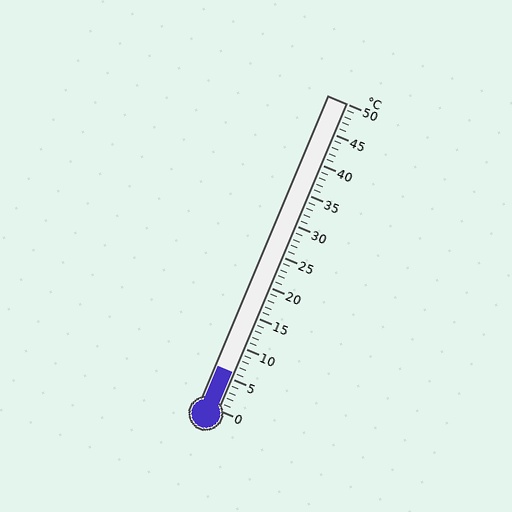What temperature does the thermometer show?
The thermometer shows approximately 6°C.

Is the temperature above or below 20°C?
The temperature is below 20°C.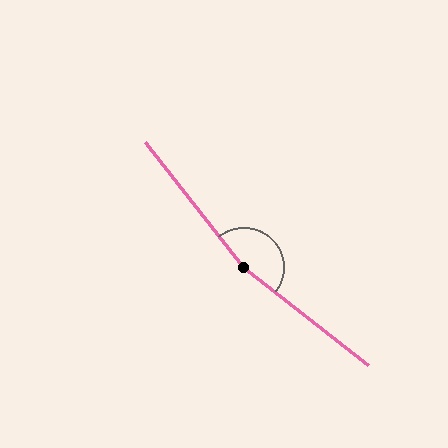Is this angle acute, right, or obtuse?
It is obtuse.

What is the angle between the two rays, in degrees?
Approximately 167 degrees.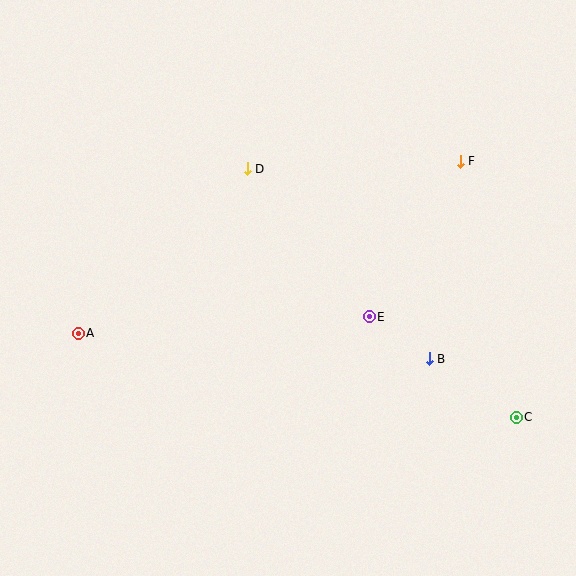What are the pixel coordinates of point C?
Point C is at (516, 417).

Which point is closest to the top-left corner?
Point D is closest to the top-left corner.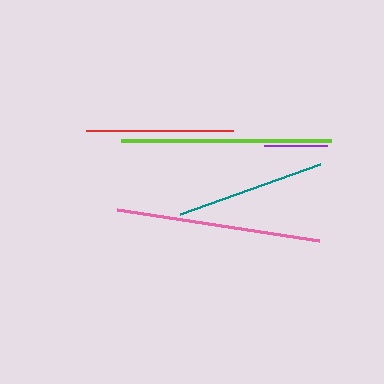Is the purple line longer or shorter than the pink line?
The pink line is longer than the purple line.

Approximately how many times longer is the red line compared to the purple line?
The red line is approximately 2.3 times the length of the purple line.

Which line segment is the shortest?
The purple line is the shortest at approximately 63 pixels.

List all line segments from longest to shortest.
From longest to shortest: lime, pink, teal, red, purple.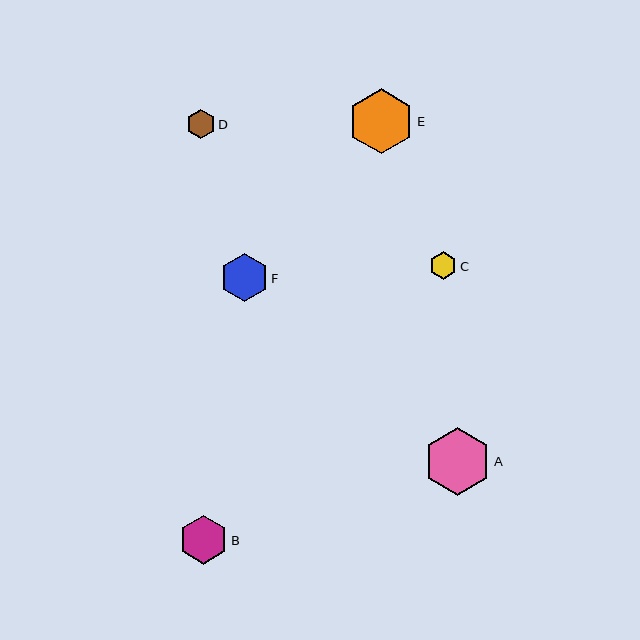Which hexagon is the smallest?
Hexagon C is the smallest with a size of approximately 27 pixels.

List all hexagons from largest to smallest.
From largest to smallest: A, E, B, F, D, C.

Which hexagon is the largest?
Hexagon A is the largest with a size of approximately 67 pixels.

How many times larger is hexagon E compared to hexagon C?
Hexagon E is approximately 2.4 times the size of hexagon C.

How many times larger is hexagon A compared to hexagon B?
Hexagon A is approximately 1.4 times the size of hexagon B.